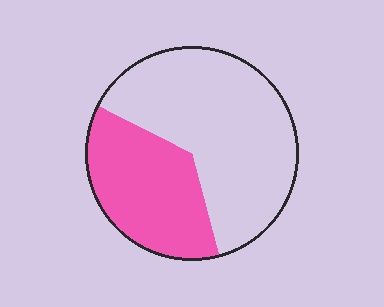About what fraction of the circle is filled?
About three eighths (3/8).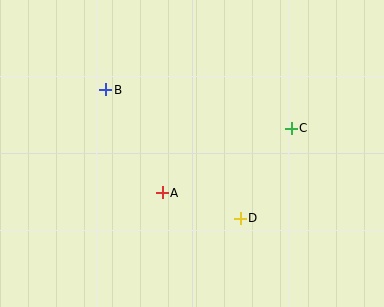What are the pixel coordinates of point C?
Point C is at (291, 128).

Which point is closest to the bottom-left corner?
Point A is closest to the bottom-left corner.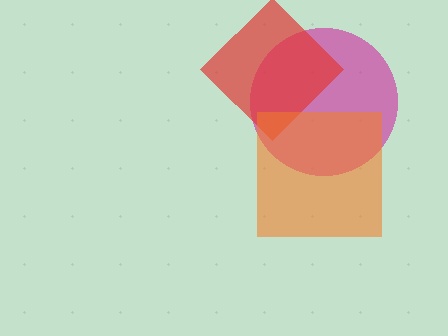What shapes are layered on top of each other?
The layered shapes are: a magenta circle, a red diamond, an orange square.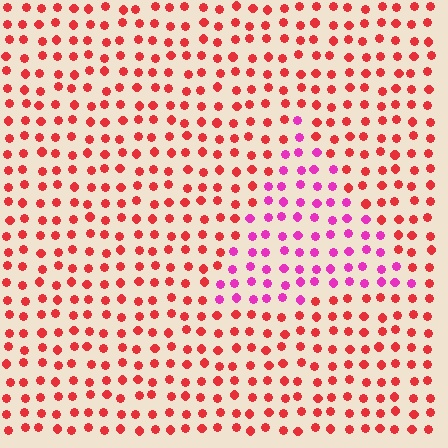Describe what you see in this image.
The image is filled with small red elements in a uniform arrangement. A triangle-shaped region is visible where the elements are tinted to a slightly different hue, forming a subtle color boundary.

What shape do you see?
I see a triangle.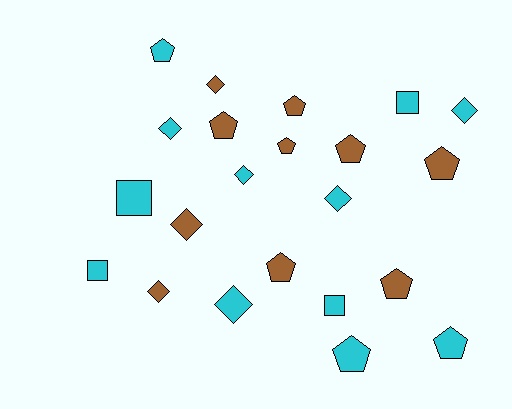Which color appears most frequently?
Cyan, with 12 objects.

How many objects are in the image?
There are 22 objects.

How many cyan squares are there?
There are 4 cyan squares.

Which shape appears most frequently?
Pentagon, with 10 objects.